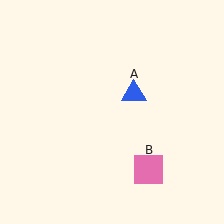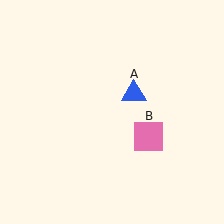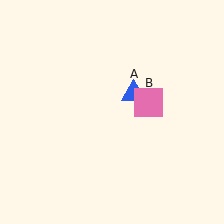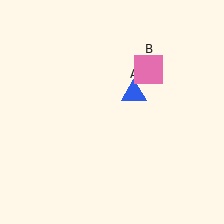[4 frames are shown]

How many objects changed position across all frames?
1 object changed position: pink square (object B).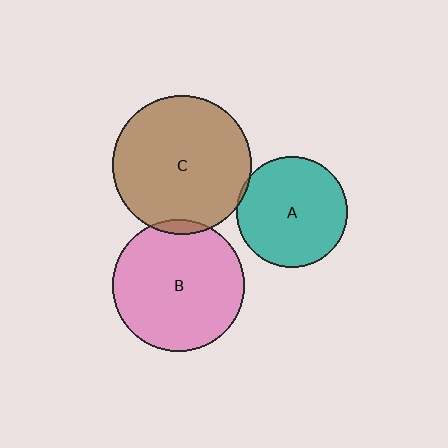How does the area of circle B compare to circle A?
Approximately 1.4 times.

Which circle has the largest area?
Circle C (brown).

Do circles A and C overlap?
Yes.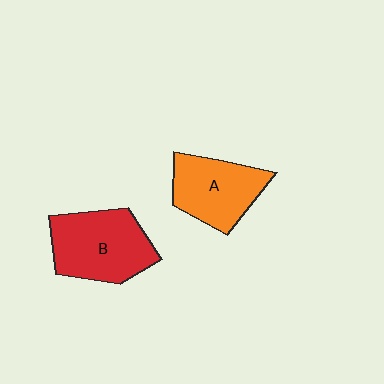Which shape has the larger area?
Shape B (red).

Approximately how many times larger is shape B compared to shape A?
Approximately 1.2 times.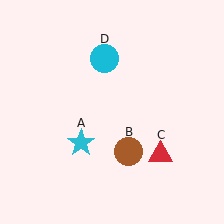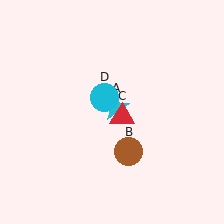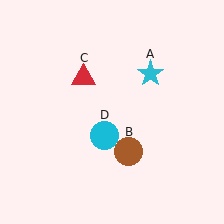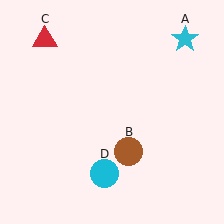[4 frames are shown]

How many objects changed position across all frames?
3 objects changed position: cyan star (object A), red triangle (object C), cyan circle (object D).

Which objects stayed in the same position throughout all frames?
Brown circle (object B) remained stationary.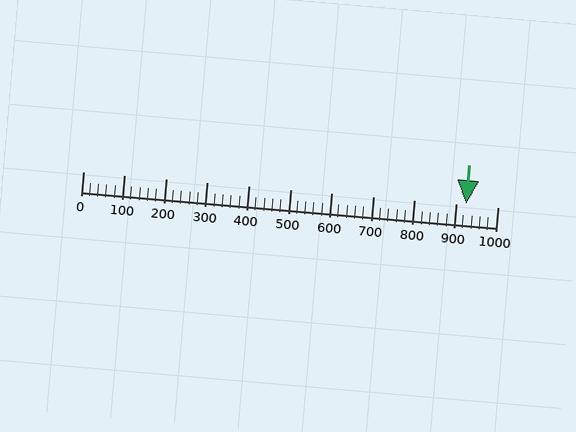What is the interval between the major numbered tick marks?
The major tick marks are spaced 100 units apart.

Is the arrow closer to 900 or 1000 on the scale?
The arrow is closer to 900.